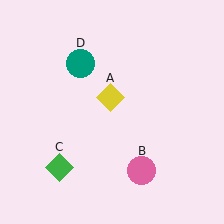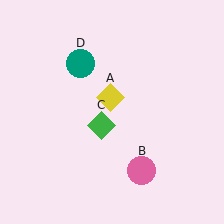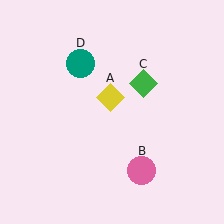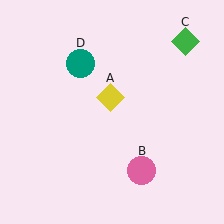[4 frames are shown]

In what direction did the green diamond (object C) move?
The green diamond (object C) moved up and to the right.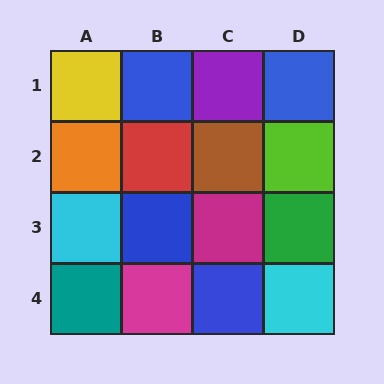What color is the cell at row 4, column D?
Cyan.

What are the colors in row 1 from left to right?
Yellow, blue, purple, blue.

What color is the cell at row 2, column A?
Orange.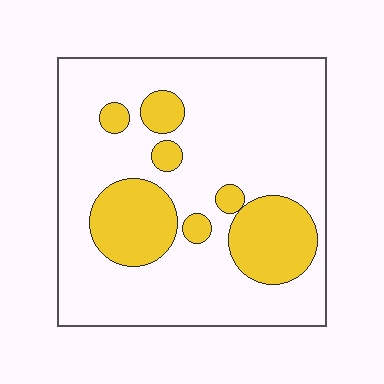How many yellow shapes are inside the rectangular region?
7.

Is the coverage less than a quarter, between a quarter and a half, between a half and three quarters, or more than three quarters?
Less than a quarter.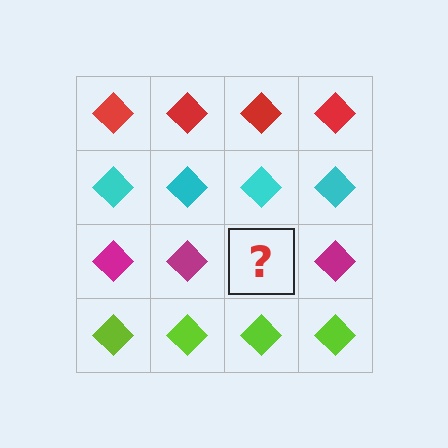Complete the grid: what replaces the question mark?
The question mark should be replaced with a magenta diamond.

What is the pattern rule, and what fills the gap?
The rule is that each row has a consistent color. The gap should be filled with a magenta diamond.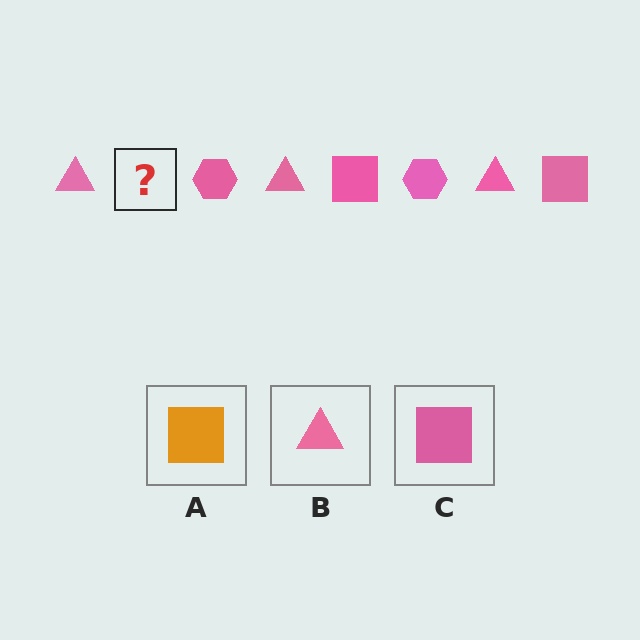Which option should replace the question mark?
Option C.